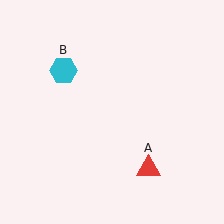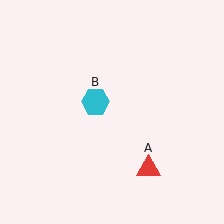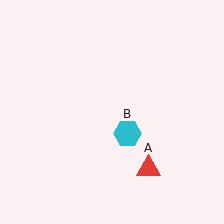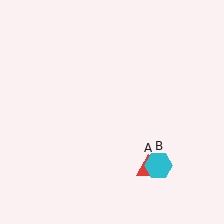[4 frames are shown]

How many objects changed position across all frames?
1 object changed position: cyan hexagon (object B).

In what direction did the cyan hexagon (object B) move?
The cyan hexagon (object B) moved down and to the right.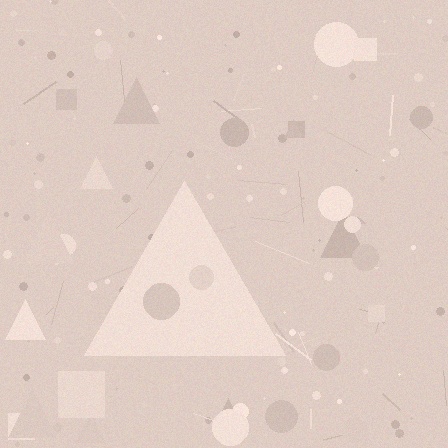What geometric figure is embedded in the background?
A triangle is embedded in the background.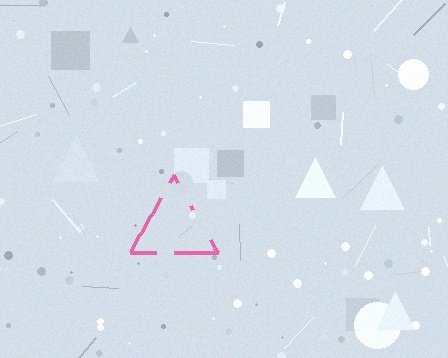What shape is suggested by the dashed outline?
The dashed outline suggests a triangle.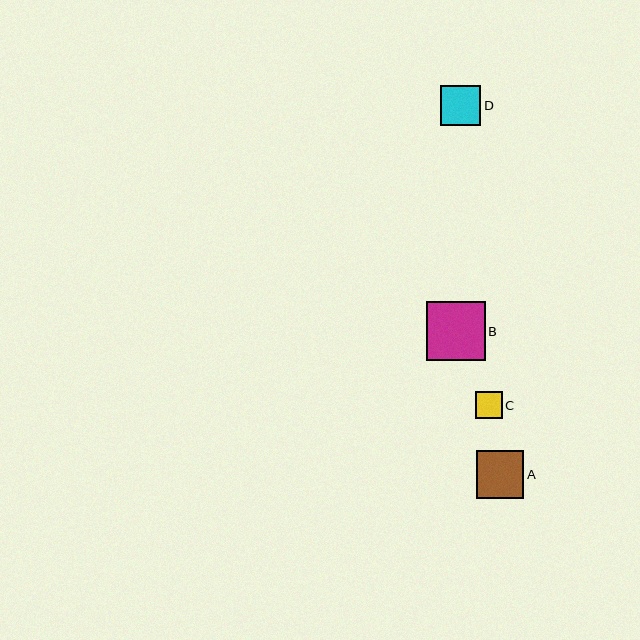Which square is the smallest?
Square C is the smallest with a size of approximately 27 pixels.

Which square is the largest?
Square B is the largest with a size of approximately 59 pixels.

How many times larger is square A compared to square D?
Square A is approximately 1.2 times the size of square D.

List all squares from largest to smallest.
From largest to smallest: B, A, D, C.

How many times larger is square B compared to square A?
Square B is approximately 1.2 times the size of square A.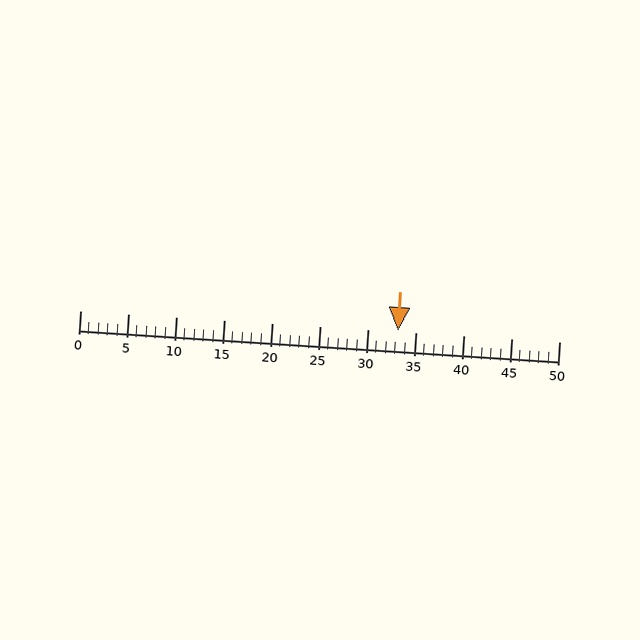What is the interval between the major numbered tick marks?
The major tick marks are spaced 5 units apart.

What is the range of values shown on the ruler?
The ruler shows values from 0 to 50.